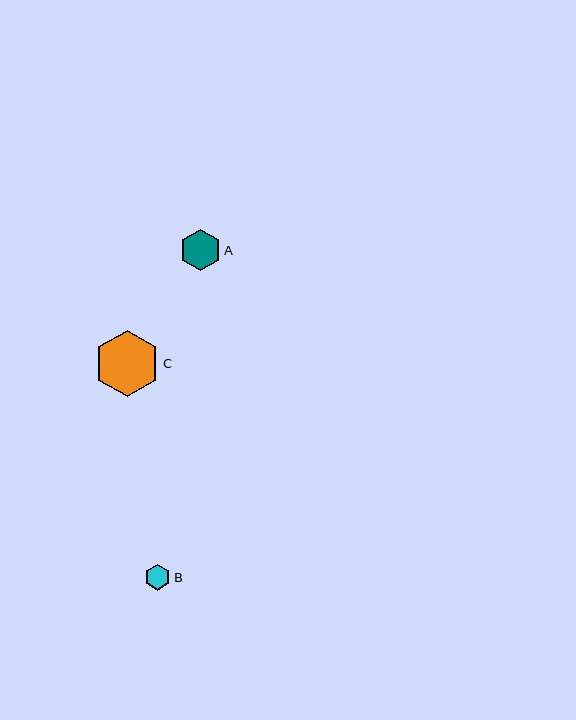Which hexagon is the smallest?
Hexagon B is the smallest with a size of approximately 26 pixels.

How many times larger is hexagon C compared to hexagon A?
Hexagon C is approximately 1.6 times the size of hexagon A.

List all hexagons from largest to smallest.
From largest to smallest: C, A, B.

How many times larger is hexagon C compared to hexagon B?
Hexagon C is approximately 2.5 times the size of hexagon B.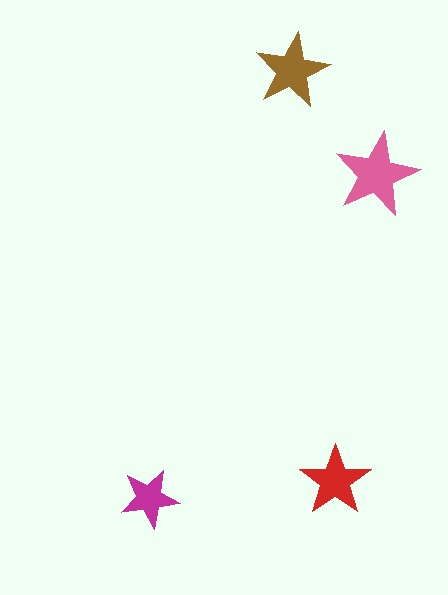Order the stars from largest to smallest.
the pink one, the brown one, the red one, the magenta one.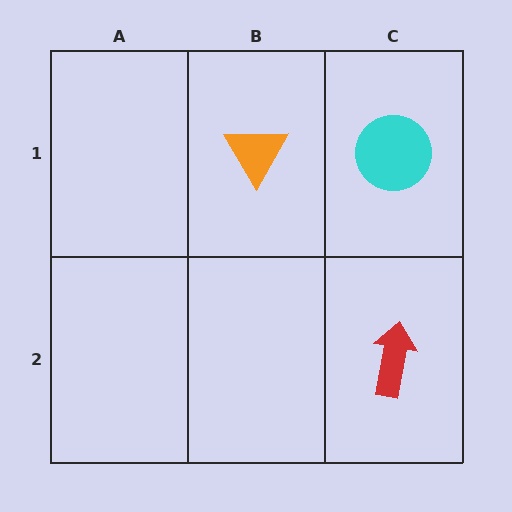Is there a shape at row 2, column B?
No, that cell is empty.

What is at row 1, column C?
A cyan circle.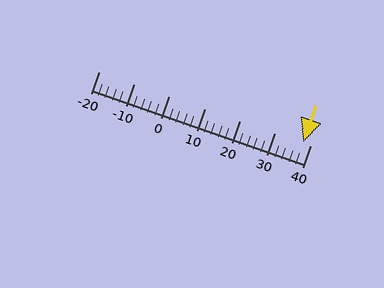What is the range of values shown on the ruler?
The ruler shows values from -20 to 40.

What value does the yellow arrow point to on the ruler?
The yellow arrow points to approximately 38.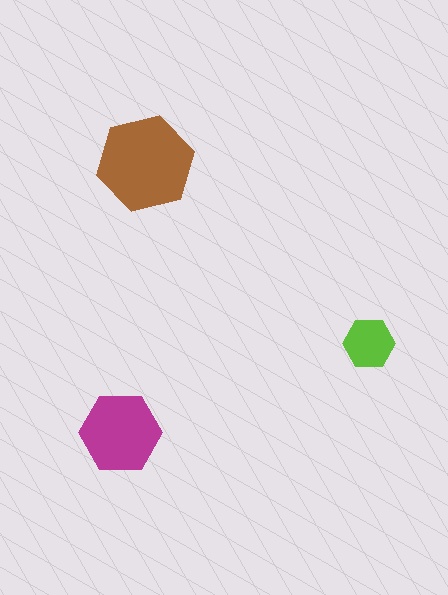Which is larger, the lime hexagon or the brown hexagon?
The brown one.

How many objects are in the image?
There are 3 objects in the image.